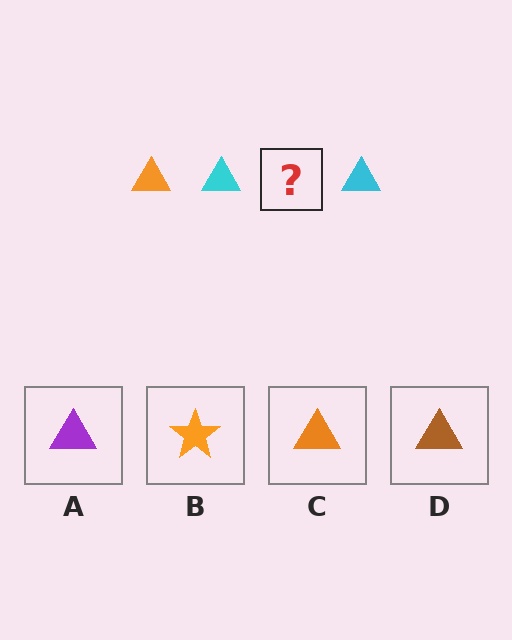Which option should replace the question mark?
Option C.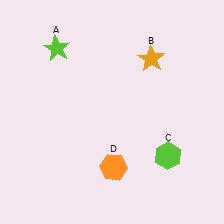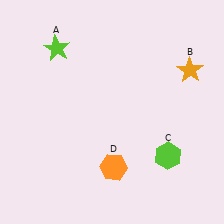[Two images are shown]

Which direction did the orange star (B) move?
The orange star (B) moved right.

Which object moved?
The orange star (B) moved right.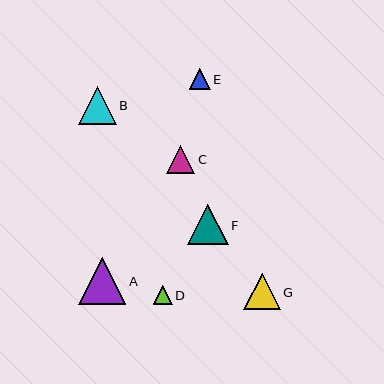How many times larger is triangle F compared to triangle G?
Triangle F is approximately 1.1 times the size of triangle G.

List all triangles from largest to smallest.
From largest to smallest: A, F, B, G, C, E, D.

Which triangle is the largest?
Triangle A is the largest with a size of approximately 47 pixels.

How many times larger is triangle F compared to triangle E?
Triangle F is approximately 1.9 times the size of triangle E.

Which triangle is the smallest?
Triangle D is the smallest with a size of approximately 18 pixels.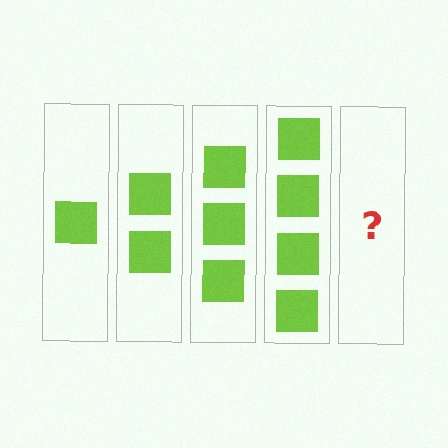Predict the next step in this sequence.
The next step is 5 squares.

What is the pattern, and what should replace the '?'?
The pattern is that each step adds one more square. The '?' should be 5 squares.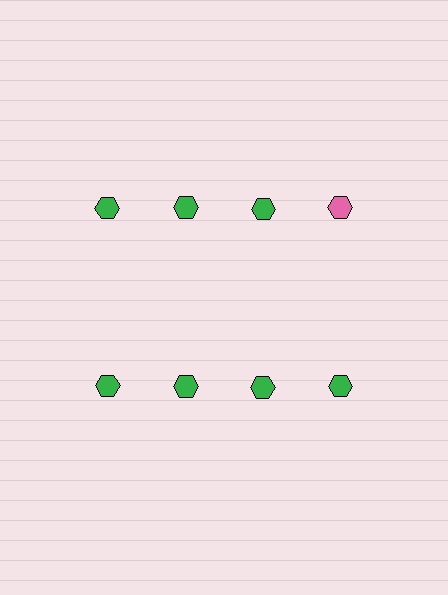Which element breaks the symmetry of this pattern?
The pink hexagon in the top row, second from right column breaks the symmetry. All other shapes are green hexagons.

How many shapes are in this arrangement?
There are 8 shapes arranged in a grid pattern.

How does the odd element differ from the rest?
It has a different color: pink instead of green.